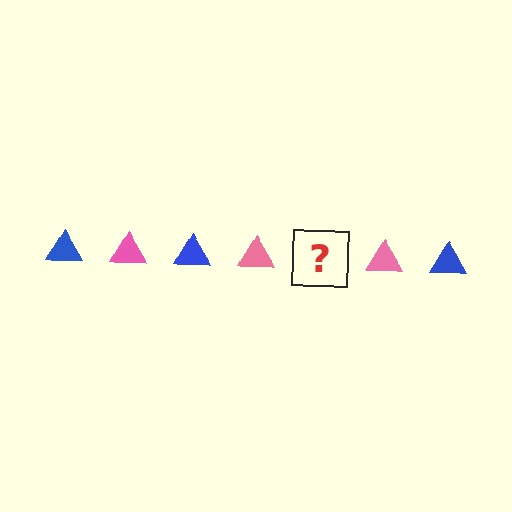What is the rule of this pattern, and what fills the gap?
The rule is that the pattern cycles through blue, pink triangles. The gap should be filled with a blue triangle.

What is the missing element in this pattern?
The missing element is a blue triangle.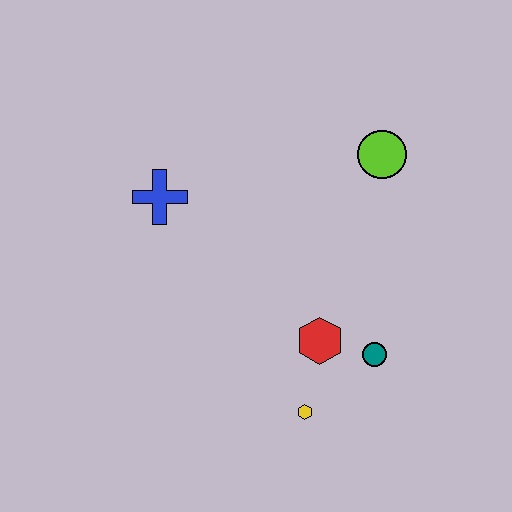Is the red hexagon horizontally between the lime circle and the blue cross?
Yes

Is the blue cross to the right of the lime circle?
No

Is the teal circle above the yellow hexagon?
Yes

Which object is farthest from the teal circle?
The blue cross is farthest from the teal circle.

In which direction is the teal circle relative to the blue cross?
The teal circle is to the right of the blue cross.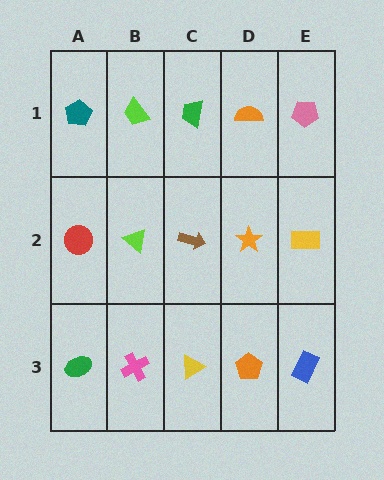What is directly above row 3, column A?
A red circle.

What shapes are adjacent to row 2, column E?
A pink pentagon (row 1, column E), a blue rectangle (row 3, column E), an orange star (row 2, column D).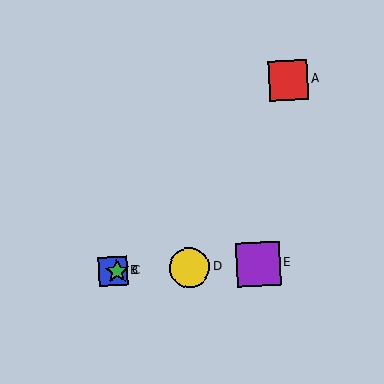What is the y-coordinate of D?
Object D is at y≈268.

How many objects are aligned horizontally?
4 objects (B, C, D, E) are aligned horizontally.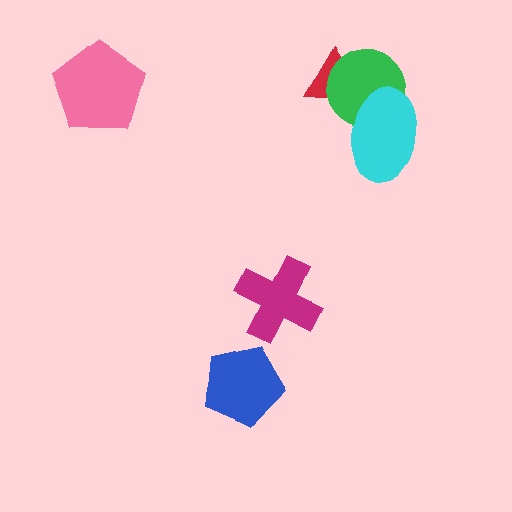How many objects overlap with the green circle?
2 objects overlap with the green circle.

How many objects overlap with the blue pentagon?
0 objects overlap with the blue pentagon.